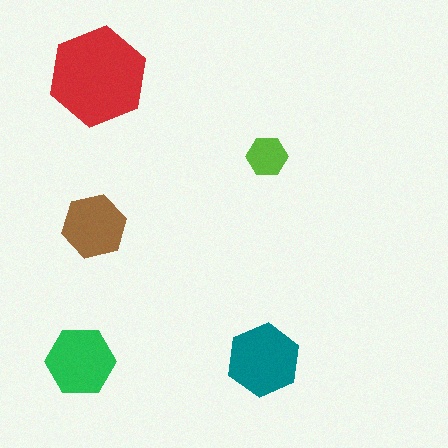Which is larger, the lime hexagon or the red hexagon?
The red one.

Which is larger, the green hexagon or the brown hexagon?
The green one.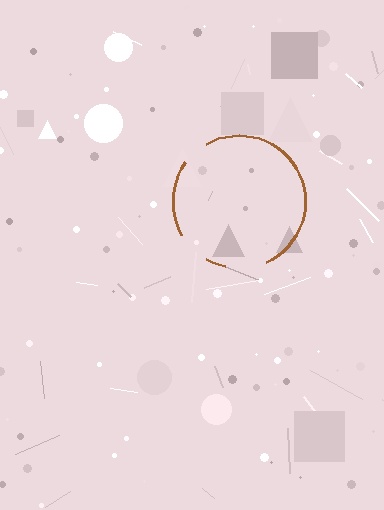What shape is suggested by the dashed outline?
The dashed outline suggests a circle.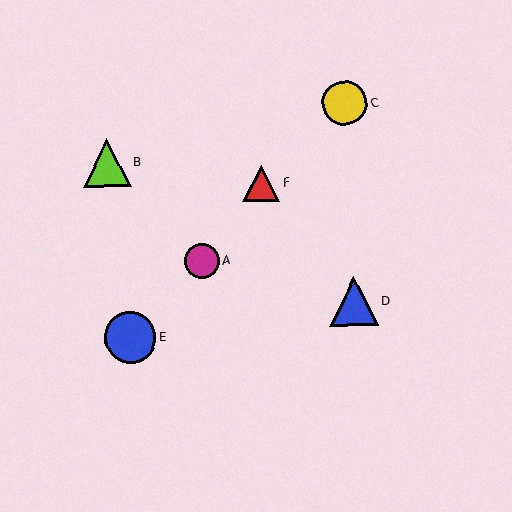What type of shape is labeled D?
Shape D is a blue triangle.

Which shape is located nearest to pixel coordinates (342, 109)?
The yellow circle (labeled C) at (345, 103) is nearest to that location.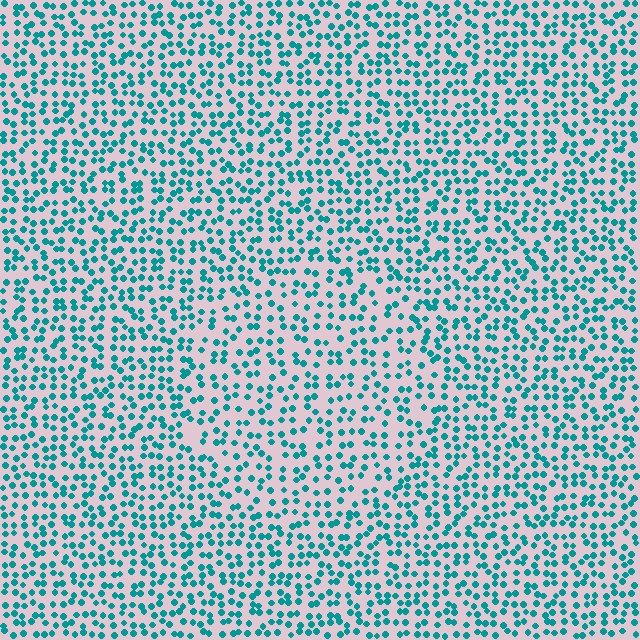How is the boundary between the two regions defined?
The boundary is defined by a change in element density (approximately 1.4x ratio). All elements are the same color, size, and shape.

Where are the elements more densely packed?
The elements are more densely packed outside the circle boundary.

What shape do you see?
I see a circle.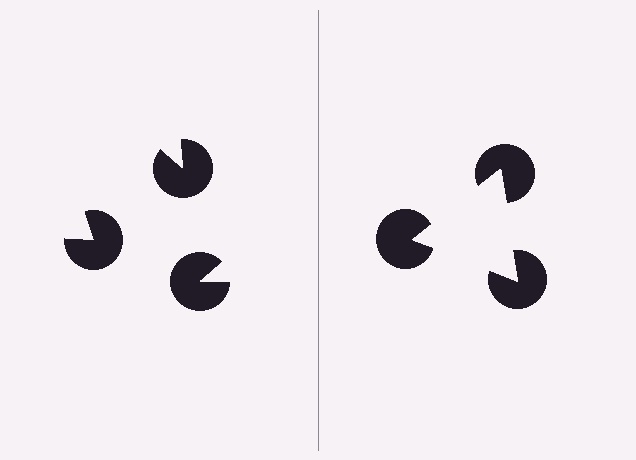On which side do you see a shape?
An illusory triangle appears on the right side. On the left side the wedge cuts are rotated, so no coherent shape forms.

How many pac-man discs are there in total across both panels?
6 — 3 on each side.